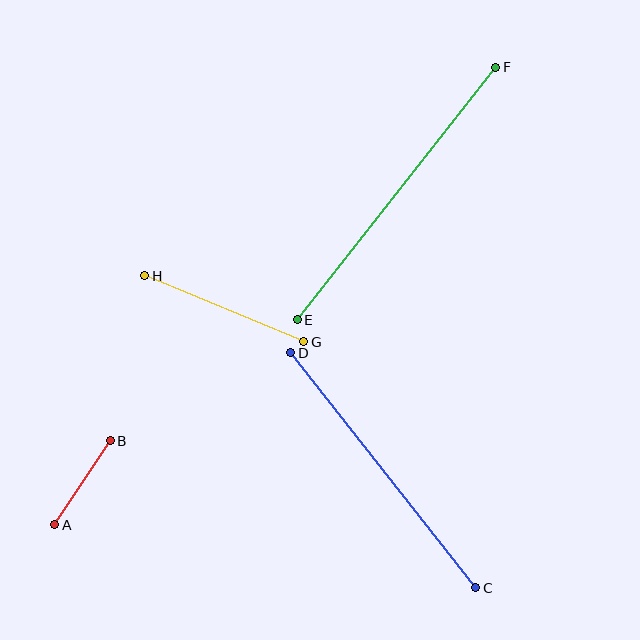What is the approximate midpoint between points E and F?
The midpoint is at approximately (397, 193) pixels.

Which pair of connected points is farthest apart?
Points E and F are farthest apart.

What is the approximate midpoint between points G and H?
The midpoint is at approximately (224, 309) pixels.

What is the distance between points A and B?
The distance is approximately 101 pixels.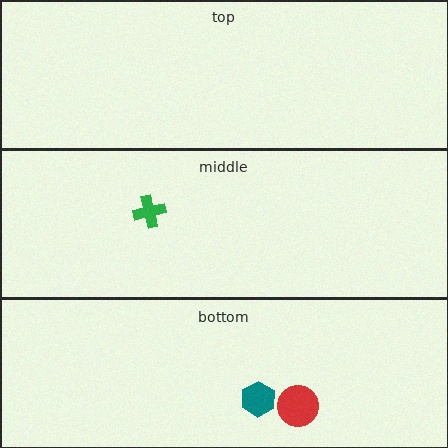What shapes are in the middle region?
The green cross.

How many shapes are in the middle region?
1.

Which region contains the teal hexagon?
The bottom region.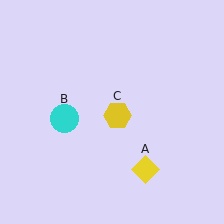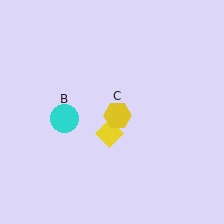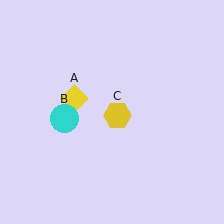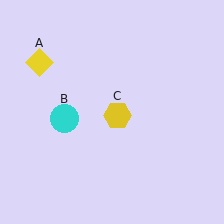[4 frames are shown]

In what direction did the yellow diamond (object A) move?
The yellow diamond (object A) moved up and to the left.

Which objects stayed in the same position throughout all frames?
Cyan circle (object B) and yellow hexagon (object C) remained stationary.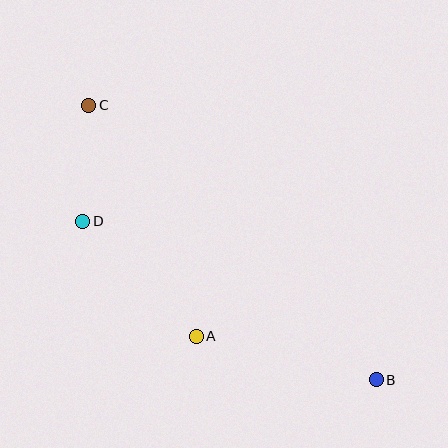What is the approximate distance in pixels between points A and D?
The distance between A and D is approximately 161 pixels.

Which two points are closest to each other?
Points C and D are closest to each other.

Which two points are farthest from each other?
Points B and C are farthest from each other.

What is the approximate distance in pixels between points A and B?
The distance between A and B is approximately 185 pixels.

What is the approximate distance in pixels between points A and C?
The distance between A and C is approximately 255 pixels.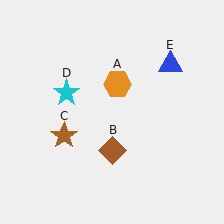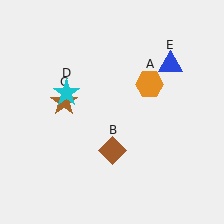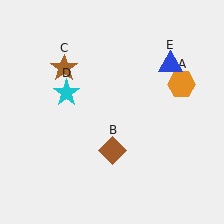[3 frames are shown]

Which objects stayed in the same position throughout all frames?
Brown diamond (object B) and cyan star (object D) and blue triangle (object E) remained stationary.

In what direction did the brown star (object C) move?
The brown star (object C) moved up.